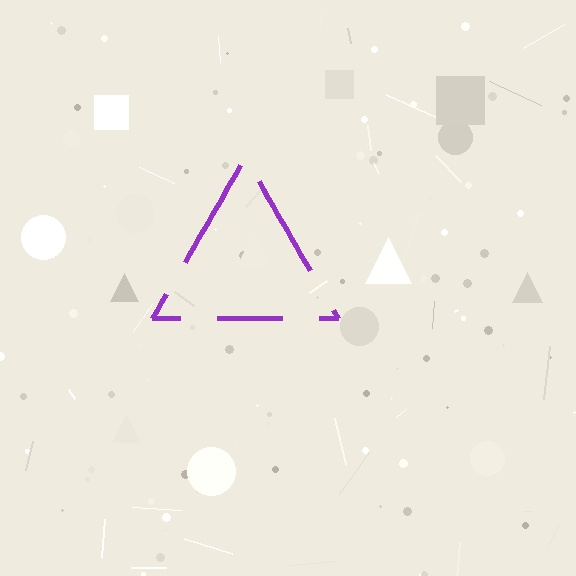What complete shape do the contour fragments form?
The contour fragments form a triangle.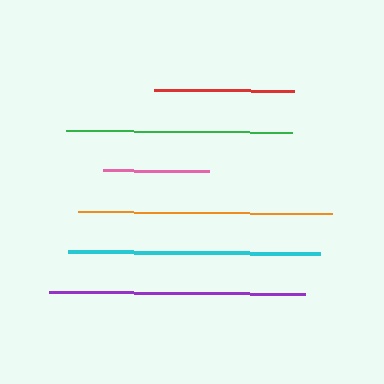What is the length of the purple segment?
The purple segment is approximately 256 pixels long.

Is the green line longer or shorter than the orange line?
The orange line is longer than the green line.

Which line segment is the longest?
The purple line is the longest at approximately 256 pixels.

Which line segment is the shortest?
The pink line is the shortest at approximately 106 pixels.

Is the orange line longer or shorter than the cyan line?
The orange line is longer than the cyan line.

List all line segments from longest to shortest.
From longest to shortest: purple, orange, cyan, green, red, pink.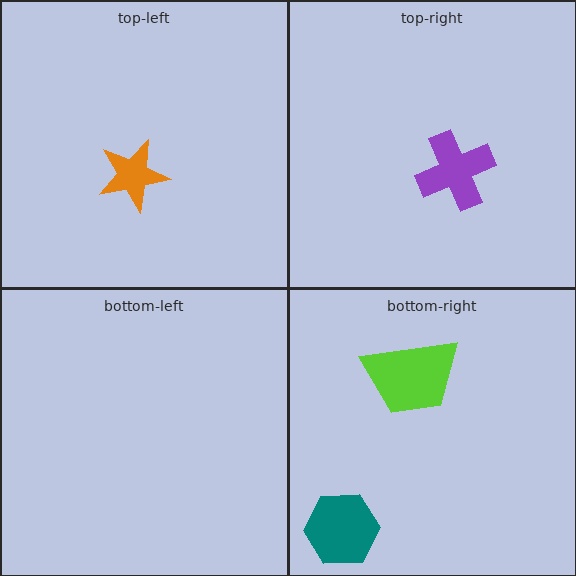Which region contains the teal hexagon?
The bottom-right region.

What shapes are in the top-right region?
The purple cross.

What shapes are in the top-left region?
The orange star.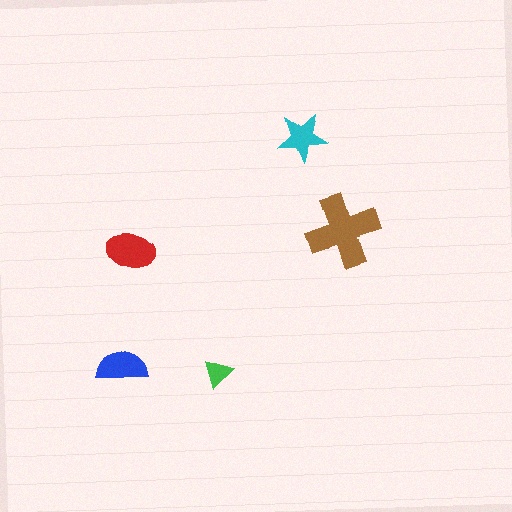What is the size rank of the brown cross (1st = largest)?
1st.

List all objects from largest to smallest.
The brown cross, the red ellipse, the blue semicircle, the cyan star, the green triangle.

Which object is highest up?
The cyan star is topmost.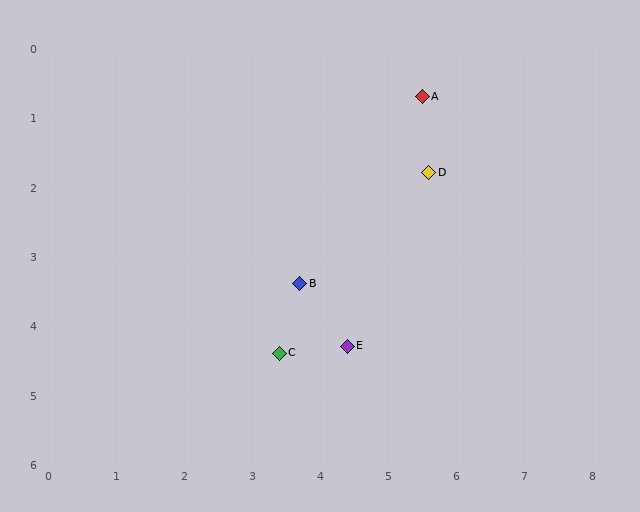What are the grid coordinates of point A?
Point A is at approximately (5.5, 0.7).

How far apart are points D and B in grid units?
Points D and B are about 2.5 grid units apart.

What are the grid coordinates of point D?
Point D is at approximately (5.6, 1.8).